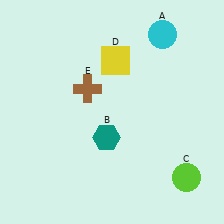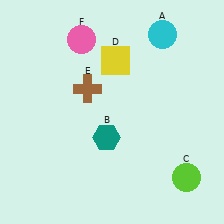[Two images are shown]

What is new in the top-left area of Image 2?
A pink circle (F) was added in the top-left area of Image 2.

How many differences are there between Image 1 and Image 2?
There is 1 difference between the two images.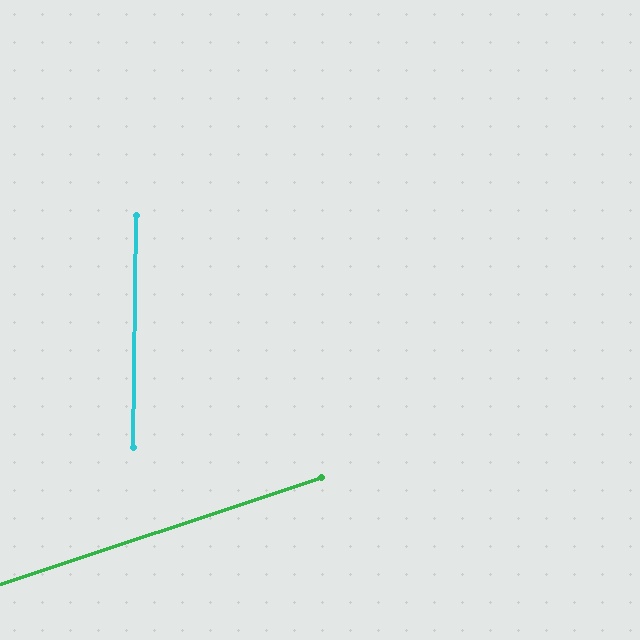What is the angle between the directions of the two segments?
Approximately 71 degrees.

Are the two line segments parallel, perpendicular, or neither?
Neither parallel nor perpendicular — they differ by about 71°.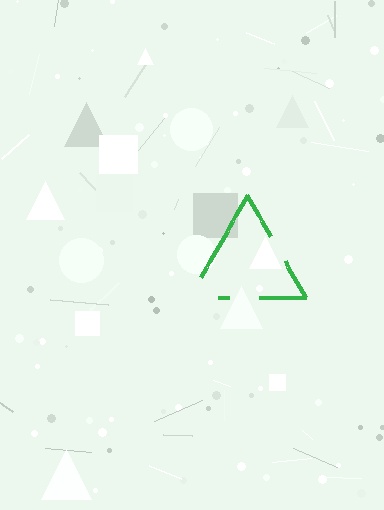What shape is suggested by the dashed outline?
The dashed outline suggests a triangle.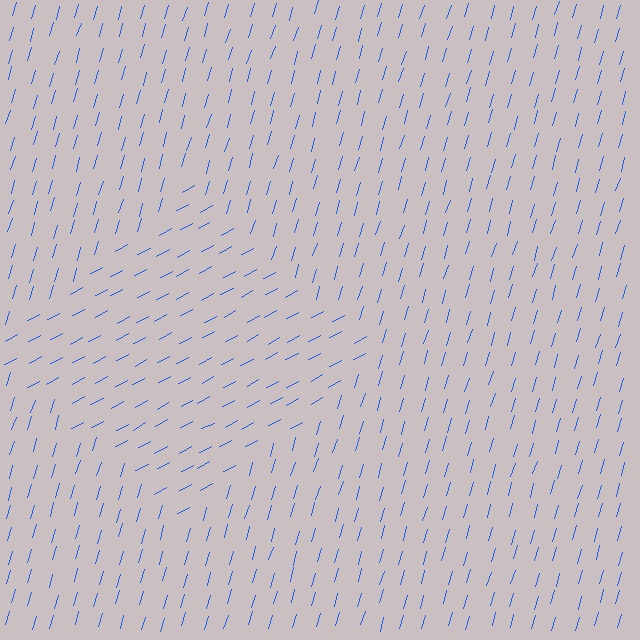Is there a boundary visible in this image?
Yes, there is a texture boundary formed by a change in line orientation.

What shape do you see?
I see a diamond.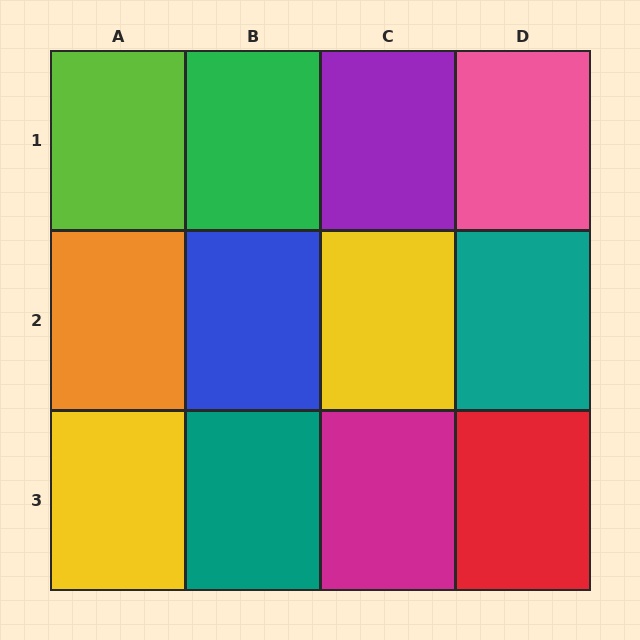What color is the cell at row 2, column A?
Orange.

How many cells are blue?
1 cell is blue.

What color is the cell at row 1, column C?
Purple.